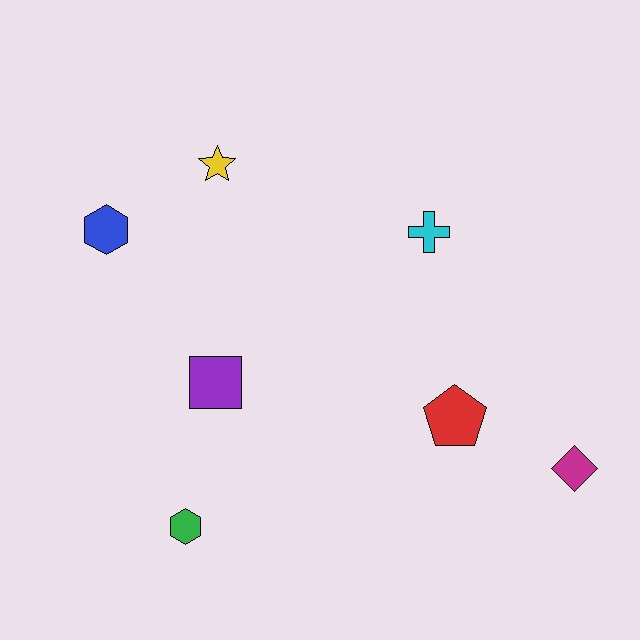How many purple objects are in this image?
There is 1 purple object.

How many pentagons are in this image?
There is 1 pentagon.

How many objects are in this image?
There are 7 objects.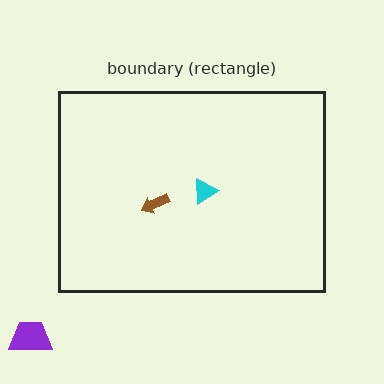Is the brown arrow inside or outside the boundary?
Inside.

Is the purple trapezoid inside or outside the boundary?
Outside.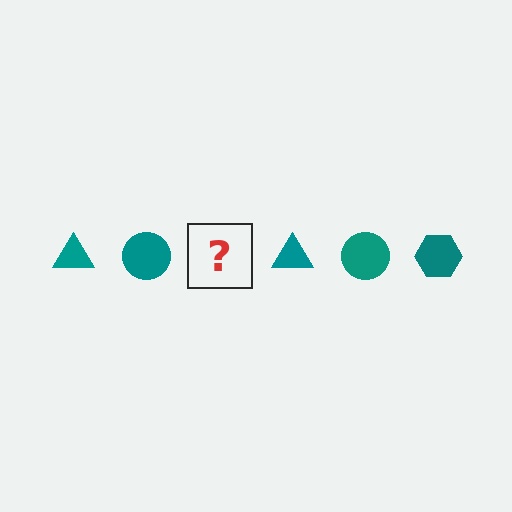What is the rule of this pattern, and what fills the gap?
The rule is that the pattern cycles through triangle, circle, hexagon shapes in teal. The gap should be filled with a teal hexagon.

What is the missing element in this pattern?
The missing element is a teal hexagon.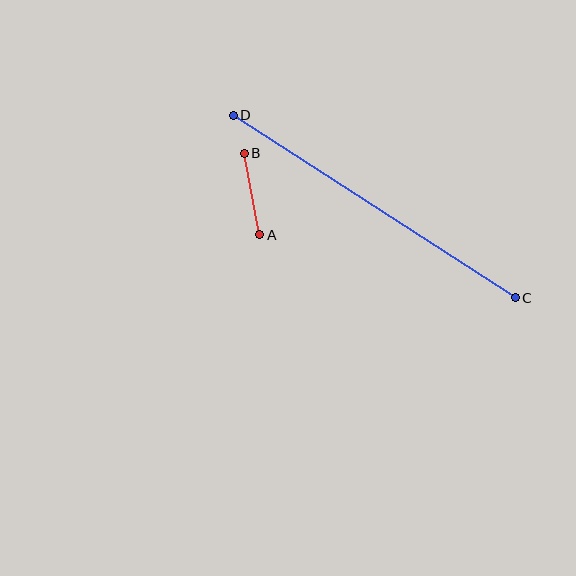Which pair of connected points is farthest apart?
Points C and D are farthest apart.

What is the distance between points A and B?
The distance is approximately 83 pixels.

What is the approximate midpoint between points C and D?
The midpoint is at approximately (374, 206) pixels.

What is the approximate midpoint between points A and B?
The midpoint is at approximately (252, 194) pixels.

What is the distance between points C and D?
The distance is approximately 336 pixels.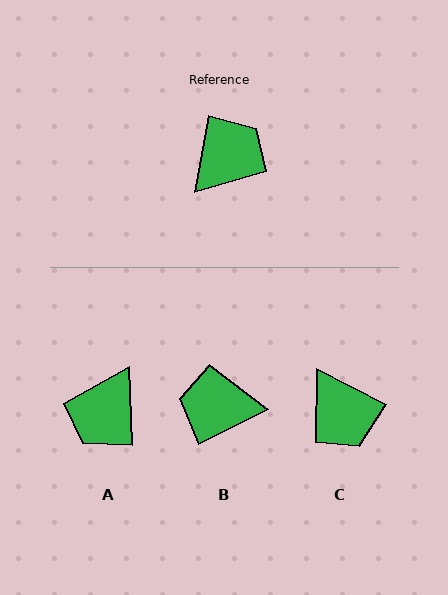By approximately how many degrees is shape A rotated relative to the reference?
Approximately 167 degrees clockwise.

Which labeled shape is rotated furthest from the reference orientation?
A, about 167 degrees away.